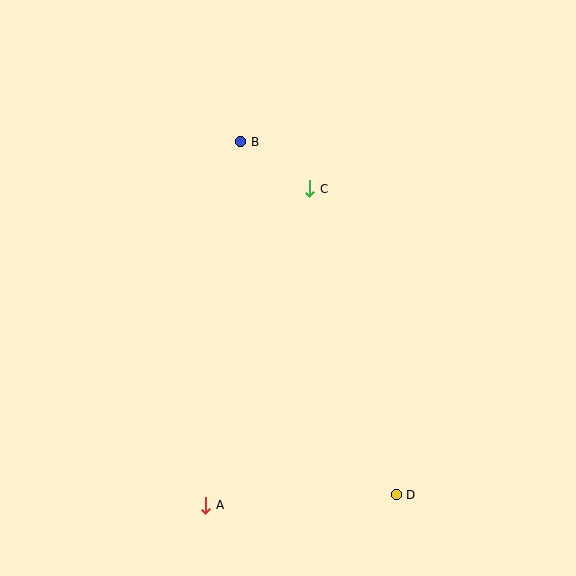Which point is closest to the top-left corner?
Point B is closest to the top-left corner.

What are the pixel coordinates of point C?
Point C is at (310, 189).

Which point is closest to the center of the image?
Point C at (310, 189) is closest to the center.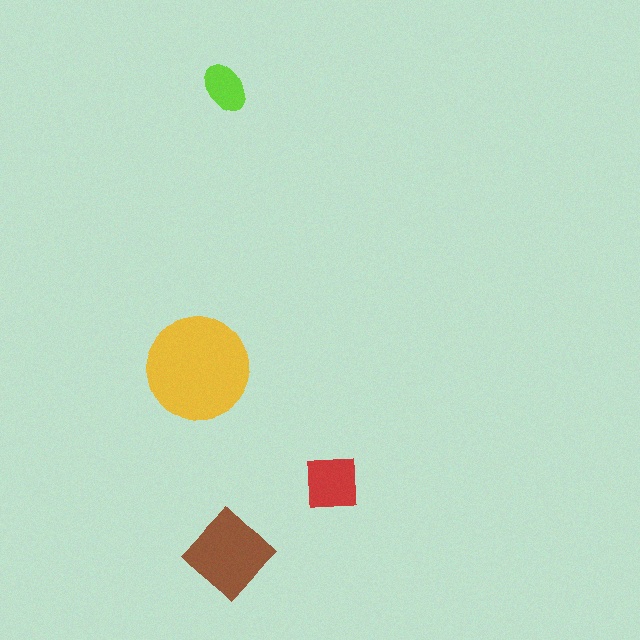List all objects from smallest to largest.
The lime ellipse, the red square, the brown diamond, the yellow circle.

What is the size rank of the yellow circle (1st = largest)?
1st.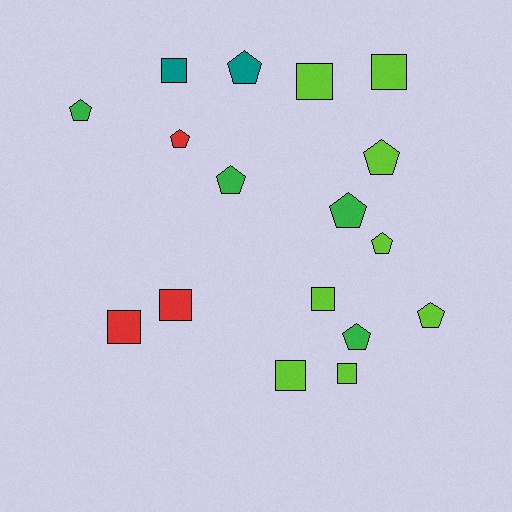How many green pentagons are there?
There are 4 green pentagons.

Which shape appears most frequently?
Pentagon, with 9 objects.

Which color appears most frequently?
Lime, with 8 objects.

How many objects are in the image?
There are 17 objects.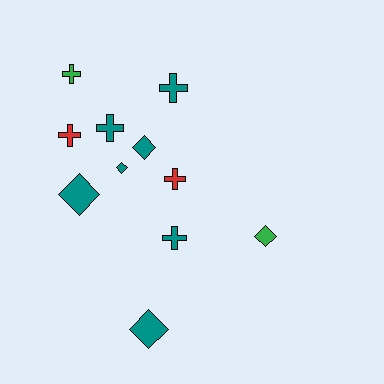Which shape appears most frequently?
Cross, with 6 objects.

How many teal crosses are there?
There are 3 teal crosses.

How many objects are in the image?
There are 11 objects.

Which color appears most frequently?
Teal, with 7 objects.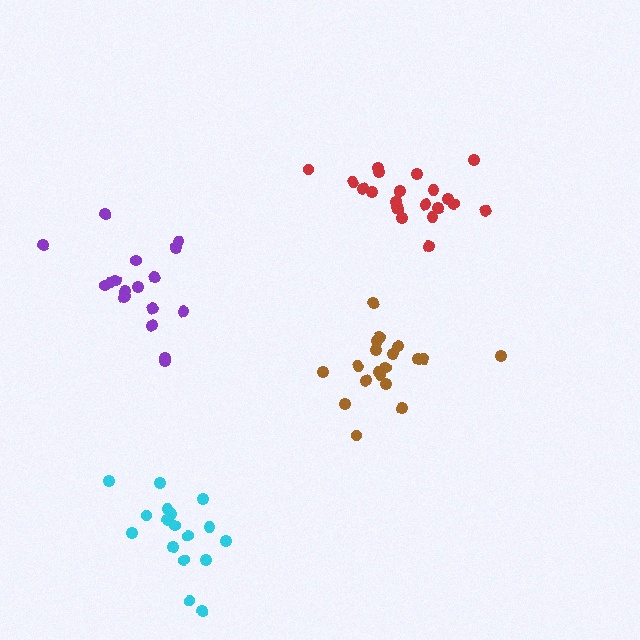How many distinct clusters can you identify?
There are 4 distinct clusters.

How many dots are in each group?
Group 1: 18 dots, Group 2: 21 dots, Group 3: 19 dots, Group 4: 17 dots (75 total).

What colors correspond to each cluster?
The clusters are colored: purple, red, brown, cyan.